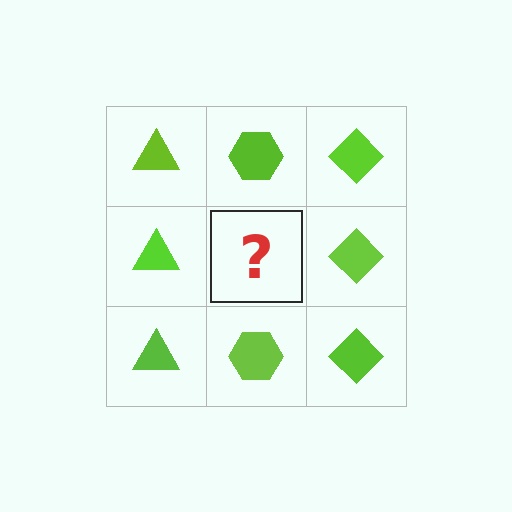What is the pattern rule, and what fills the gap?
The rule is that each column has a consistent shape. The gap should be filled with a lime hexagon.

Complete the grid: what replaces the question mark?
The question mark should be replaced with a lime hexagon.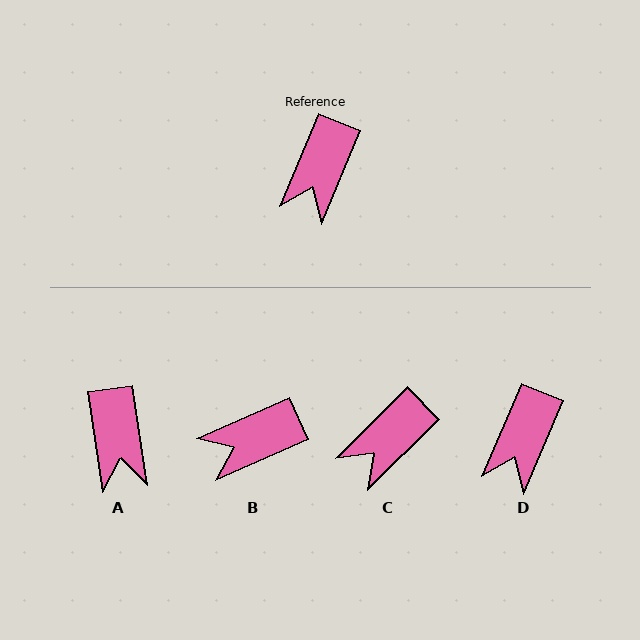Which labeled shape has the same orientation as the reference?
D.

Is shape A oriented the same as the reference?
No, it is off by about 31 degrees.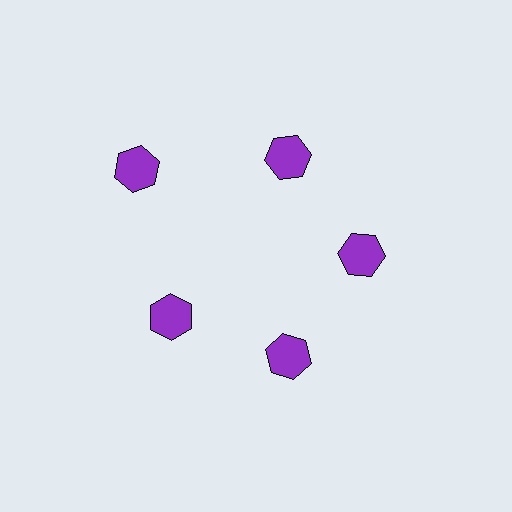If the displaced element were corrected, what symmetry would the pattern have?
It would have 5-fold rotational symmetry — the pattern would map onto itself every 72 degrees.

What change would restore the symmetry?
The symmetry would be restored by moving it inward, back onto the ring so that all 5 hexagons sit at equal angles and equal distance from the center.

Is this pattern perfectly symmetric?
No. The 5 purple hexagons are arranged in a ring, but one element near the 10 o'clock position is pushed outward from the center, breaking the 5-fold rotational symmetry.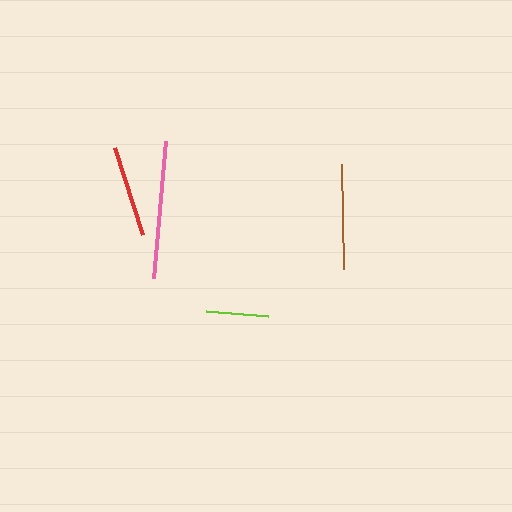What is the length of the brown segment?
The brown segment is approximately 105 pixels long.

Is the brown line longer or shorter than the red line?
The brown line is longer than the red line.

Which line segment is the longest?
The pink line is the longest at approximately 137 pixels.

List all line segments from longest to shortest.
From longest to shortest: pink, brown, red, lime.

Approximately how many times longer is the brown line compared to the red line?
The brown line is approximately 1.1 times the length of the red line.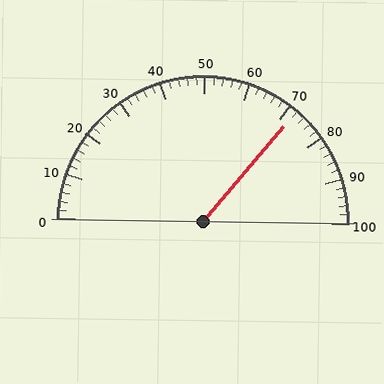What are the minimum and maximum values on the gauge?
The gauge ranges from 0 to 100.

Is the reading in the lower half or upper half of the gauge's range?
The reading is in the upper half of the range (0 to 100).